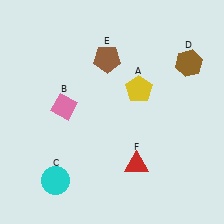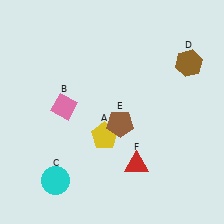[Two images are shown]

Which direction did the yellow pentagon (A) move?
The yellow pentagon (A) moved down.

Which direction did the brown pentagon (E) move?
The brown pentagon (E) moved down.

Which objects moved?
The objects that moved are: the yellow pentagon (A), the brown pentagon (E).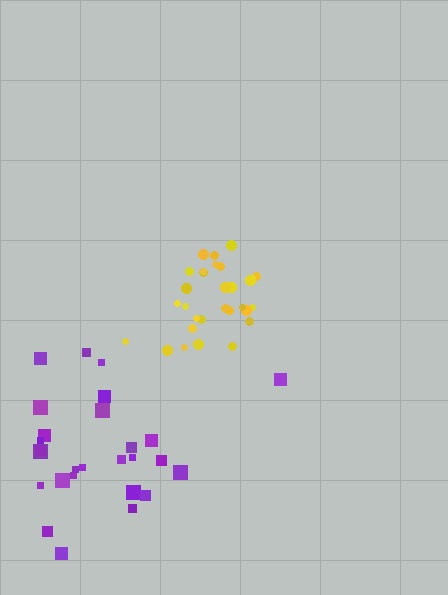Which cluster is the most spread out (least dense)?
Purple.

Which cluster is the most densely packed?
Yellow.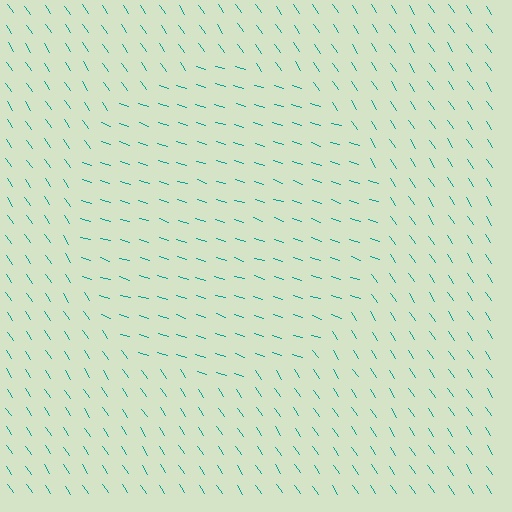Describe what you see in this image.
The image is filled with small teal line segments. A circle region in the image has lines oriented differently from the surrounding lines, creating a visible texture boundary.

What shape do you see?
I see a circle.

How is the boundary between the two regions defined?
The boundary is defined purely by a change in line orientation (approximately 39 degrees difference). All lines are the same color and thickness.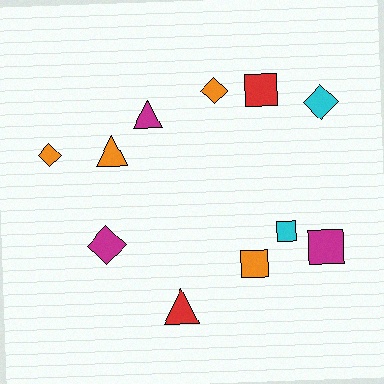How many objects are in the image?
There are 11 objects.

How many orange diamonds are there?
There are 2 orange diamonds.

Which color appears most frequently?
Orange, with 4 objects.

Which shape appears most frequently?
Square, with 4 objects.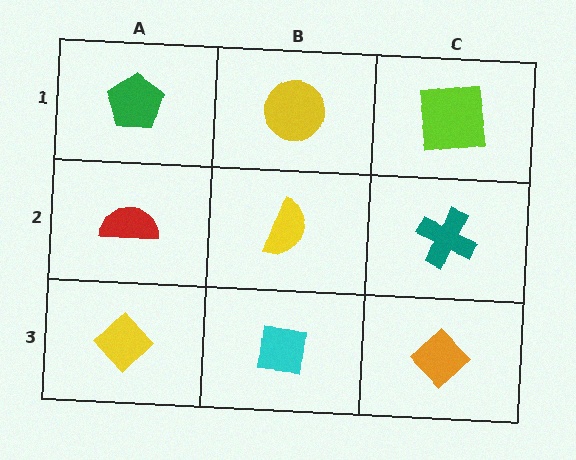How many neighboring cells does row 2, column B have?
4.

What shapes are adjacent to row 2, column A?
A green pentagon (row 1, column A), a yellow diamond (row 3, column A), a yellow semicircle (row 2, column B).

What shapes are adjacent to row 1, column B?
A yellow semicircle (row 2, column B), a green pentagon (row 1, column A), a lime square (row 1, column C).